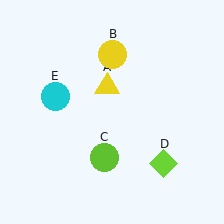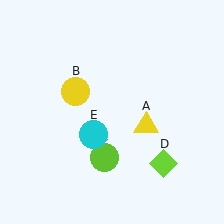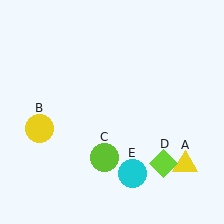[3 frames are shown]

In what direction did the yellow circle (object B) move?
The yellow circle (object B) moved down and to the left.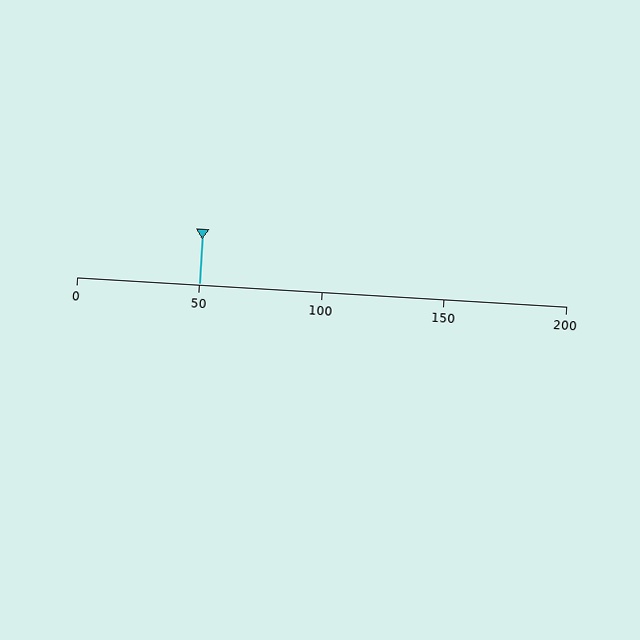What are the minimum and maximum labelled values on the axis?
The axis runs from 0 to 200.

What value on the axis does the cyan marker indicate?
The marker indicates approximately 50.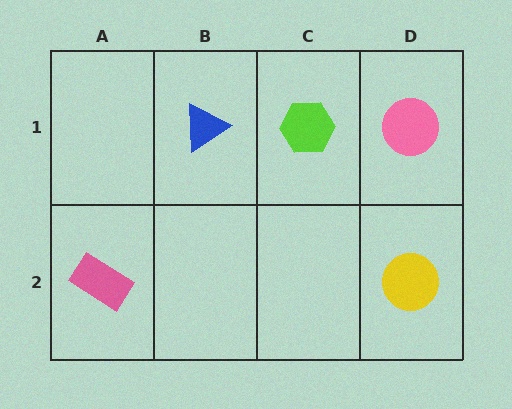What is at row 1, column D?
A pink circle.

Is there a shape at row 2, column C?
No, that cell is empty.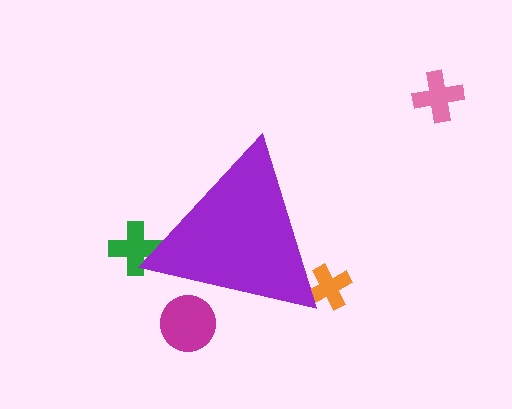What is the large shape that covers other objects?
A purple triangle.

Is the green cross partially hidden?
Yes, the green cross is partially hidden behind the purple triangle.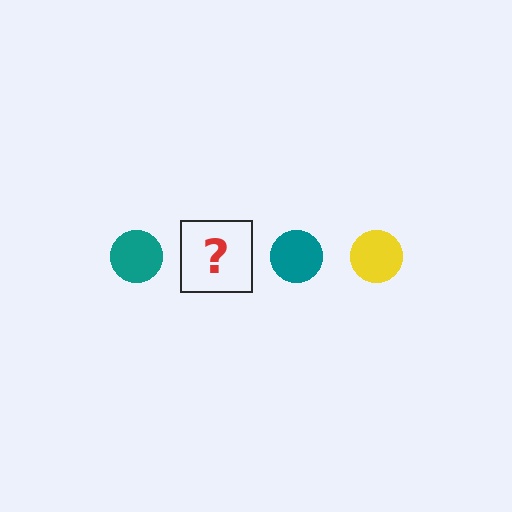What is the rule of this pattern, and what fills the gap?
The rule is that the pattern cycles through teal, yellow circles. The gap should be filled with a yellow circle.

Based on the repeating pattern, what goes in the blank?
The blank should be a yellow circle.